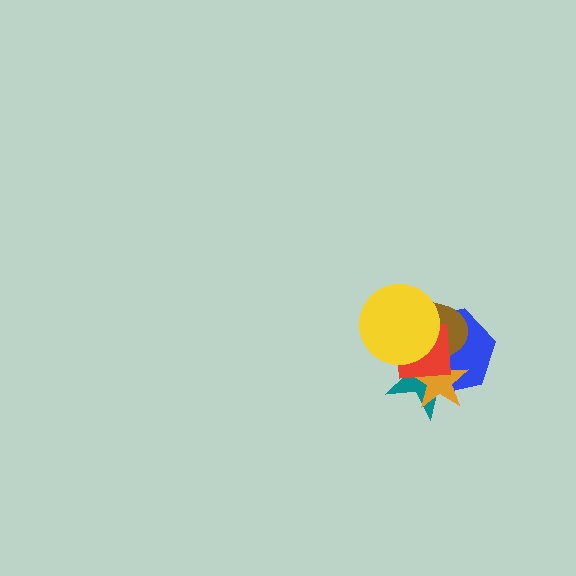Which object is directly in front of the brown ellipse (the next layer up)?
The orange star is directly in front of the brown ellipse.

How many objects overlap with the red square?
5 objects overlap with the red square.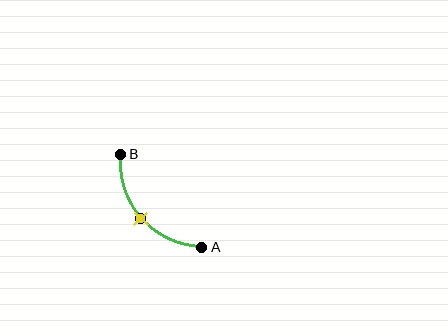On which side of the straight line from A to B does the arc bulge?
The arc bulges below and to the left of the straight line connecting A and B.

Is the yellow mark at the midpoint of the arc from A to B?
Yes. The yellow mark lies on the arc at equal arc-length from both A and B — it is the arc midpoint.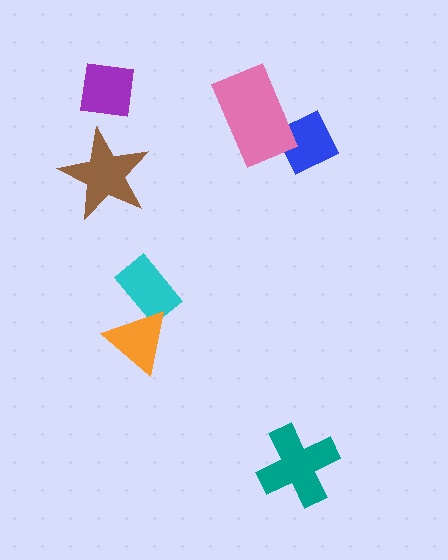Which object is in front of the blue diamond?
The pink rectangle is in front of the blue diamond.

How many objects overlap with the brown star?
0 objects overlap with the brown star.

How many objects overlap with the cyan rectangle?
1 object overlaps with the cyan rectangle.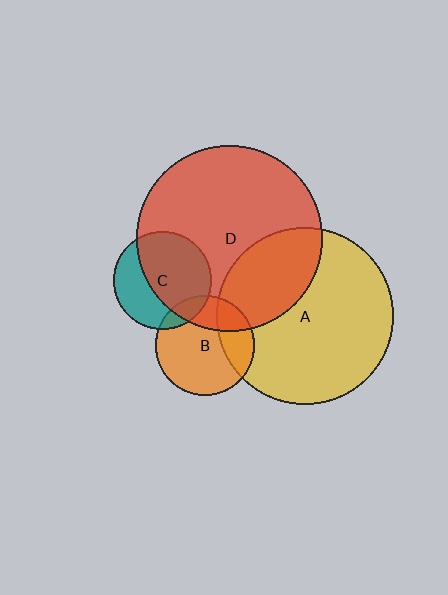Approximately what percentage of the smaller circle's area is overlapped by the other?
Approximately 30%.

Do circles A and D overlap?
Yes.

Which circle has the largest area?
Circle D (red).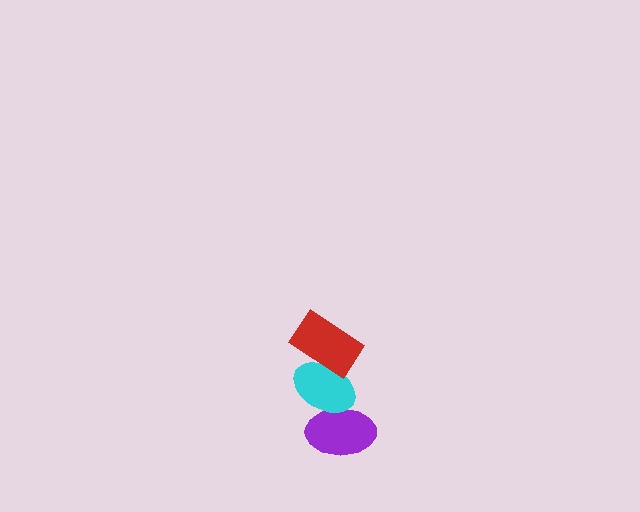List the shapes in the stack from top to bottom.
From top to bottom: the red rectangle, the cyan ellipse, the purple ellipse.